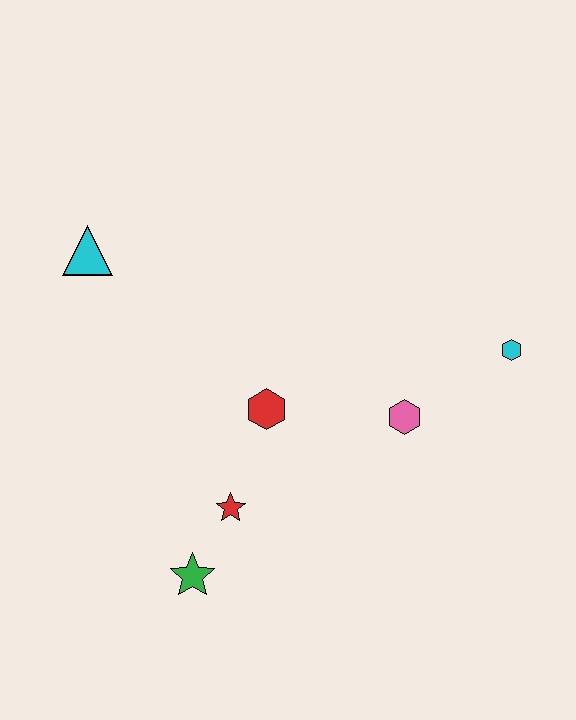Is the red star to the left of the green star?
No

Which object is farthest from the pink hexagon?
The cyan triangle is farthest from the pink hexagon.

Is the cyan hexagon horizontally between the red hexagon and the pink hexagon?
No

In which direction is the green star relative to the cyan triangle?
The green star is below the cyan triangle.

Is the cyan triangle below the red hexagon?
No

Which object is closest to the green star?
The red star is closest to the green star.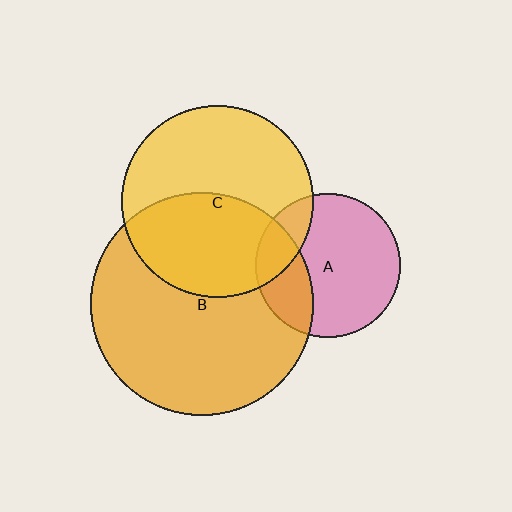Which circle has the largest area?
Circle B (orange).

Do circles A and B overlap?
Yes.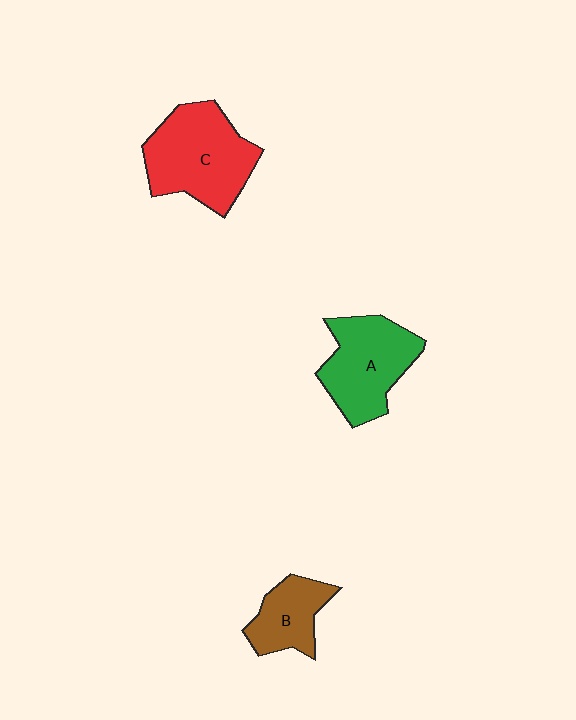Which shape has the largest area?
Shape C (red).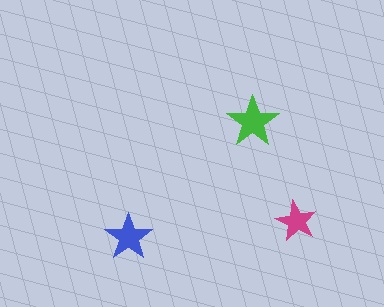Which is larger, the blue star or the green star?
The green one.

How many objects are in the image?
There are 3 objects in the image.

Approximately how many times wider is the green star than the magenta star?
About 1.5 times wider.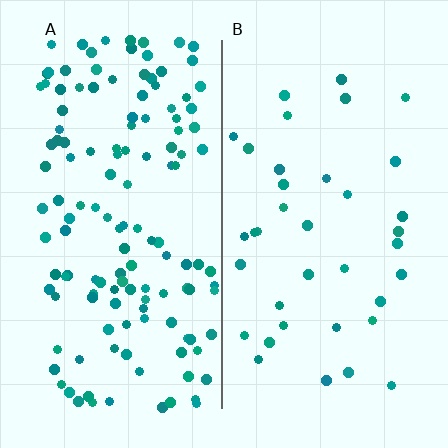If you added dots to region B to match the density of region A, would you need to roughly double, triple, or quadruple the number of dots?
Approximately quadruple.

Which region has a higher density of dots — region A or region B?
A (the left).